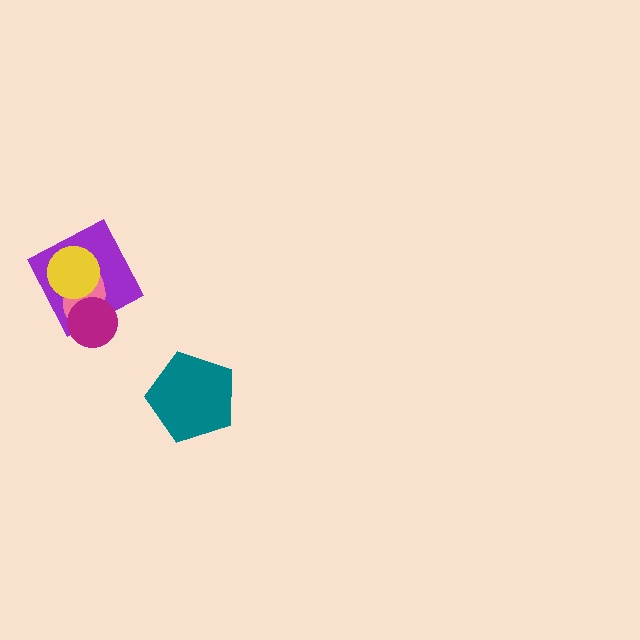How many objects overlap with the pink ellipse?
3 objects overlap with the pink ellipse.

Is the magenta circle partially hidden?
No, no other shape covers it.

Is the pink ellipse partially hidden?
Yes, it is partially covered by another shape.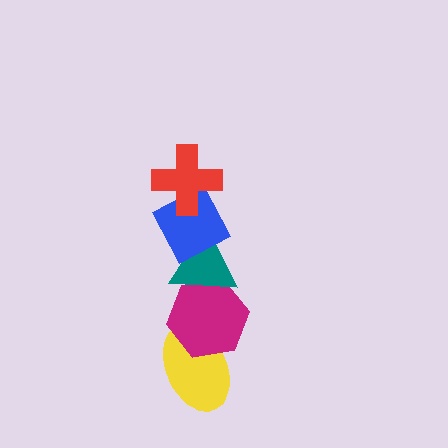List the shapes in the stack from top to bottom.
From top to bottom: the red cross, the blue diamond, the teal triangle, the magenta hexagon, the yellow ellipse.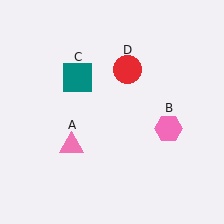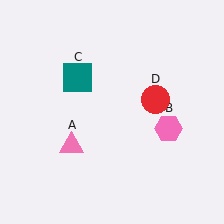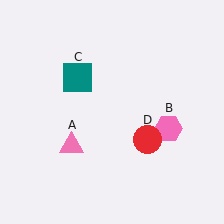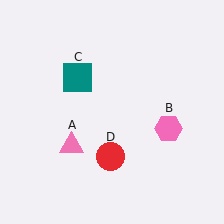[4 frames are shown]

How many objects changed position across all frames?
1 object changed position: red circle (object D).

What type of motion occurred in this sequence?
The red circle (object D) rotated clockwise around the center of the scene.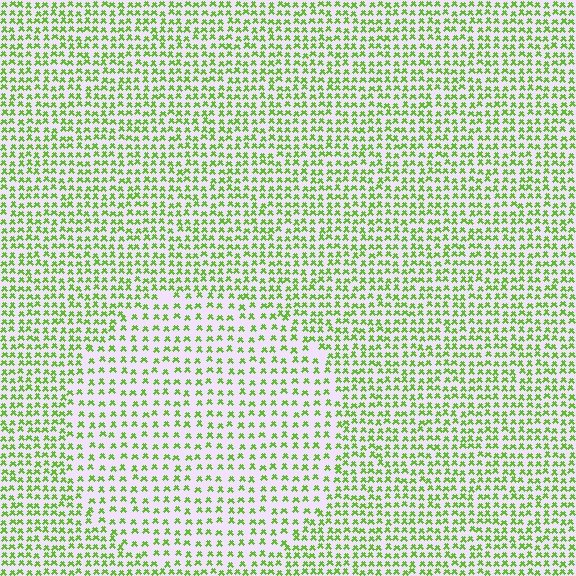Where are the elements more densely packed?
The elements are more densely packed outside the circle boundary.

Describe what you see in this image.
The image contains small lime elements arranged at two different densities. A circle-shaped region is visible where the elements are less densely packed than the surrounding area.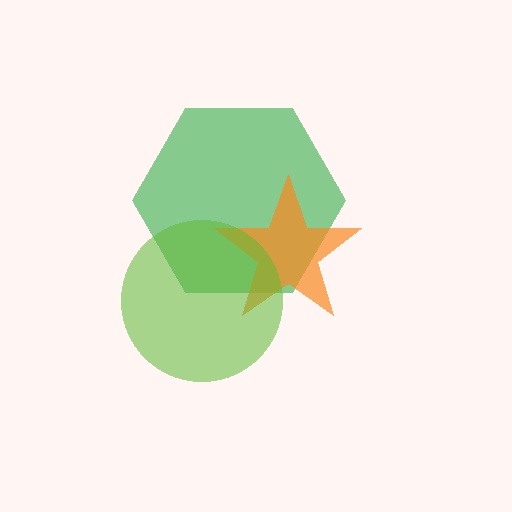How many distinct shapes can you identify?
There are 3 distinct shapes: a green hexagon, an orange star, a lime circle.